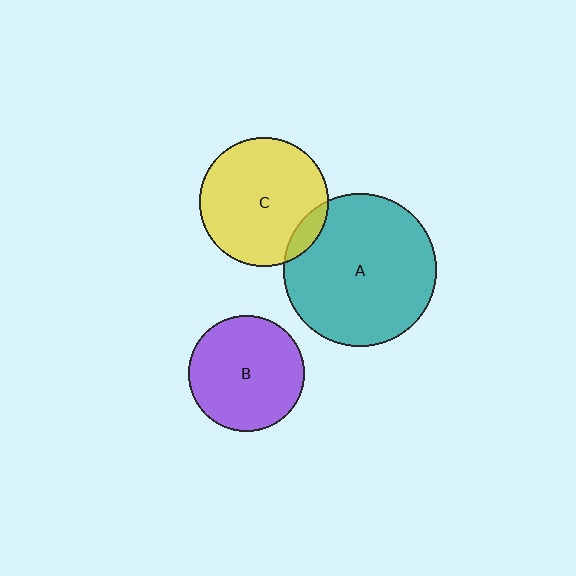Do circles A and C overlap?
Yes.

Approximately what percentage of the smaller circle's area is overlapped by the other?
Approximately 10%.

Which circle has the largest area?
Circle A (teal).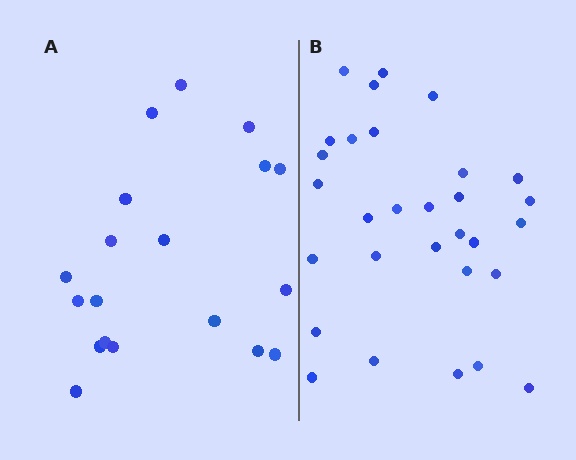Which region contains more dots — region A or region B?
Region B (the right region) has more dots.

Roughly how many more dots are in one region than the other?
Region B has roughly 12 or so more dots than region A.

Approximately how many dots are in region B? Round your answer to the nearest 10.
About 30 dots.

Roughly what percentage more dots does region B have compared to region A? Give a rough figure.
About 60% more.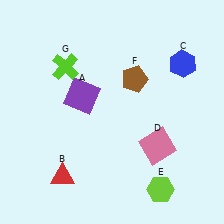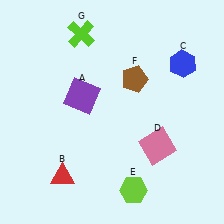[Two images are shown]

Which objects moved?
The objects that moved are: the lime hexagon (E), the lime cross (G).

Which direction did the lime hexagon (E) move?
The lime hexagon (E) moved left.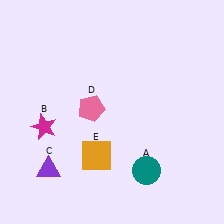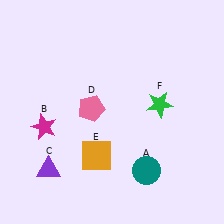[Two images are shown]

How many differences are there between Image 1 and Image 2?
There is 1 difference between the two images.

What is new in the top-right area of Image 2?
A green star (F) was added in the top-right area of Image 2.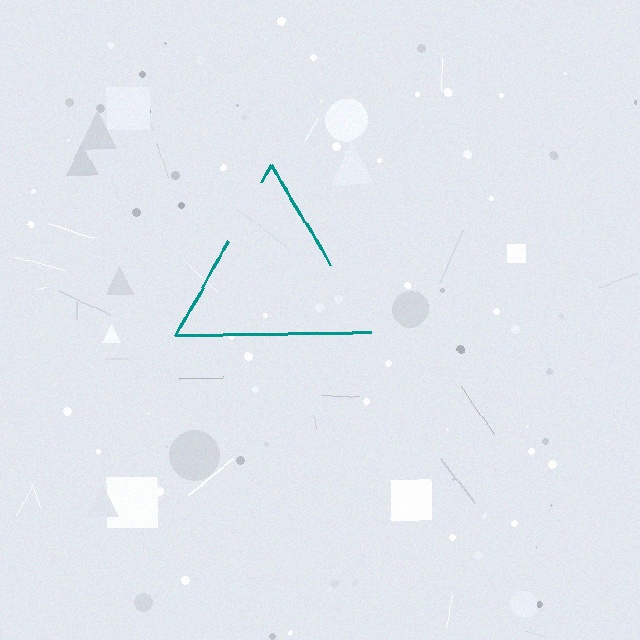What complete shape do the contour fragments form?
The contour fragments form a triangle.